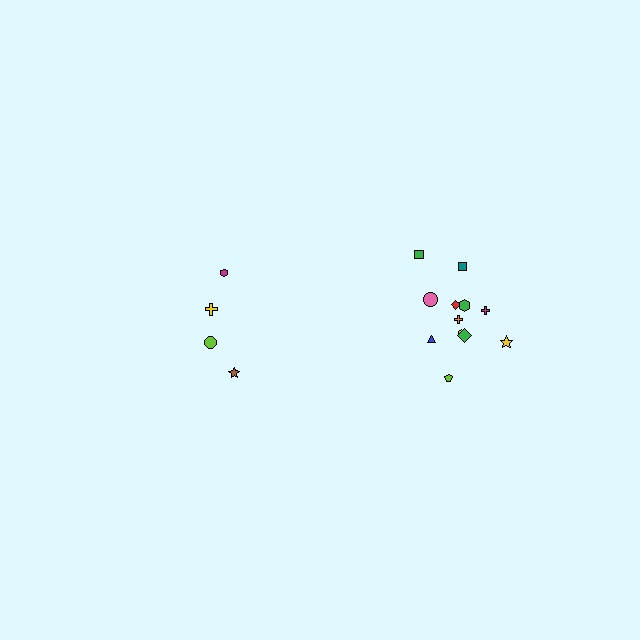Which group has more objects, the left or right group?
The right group.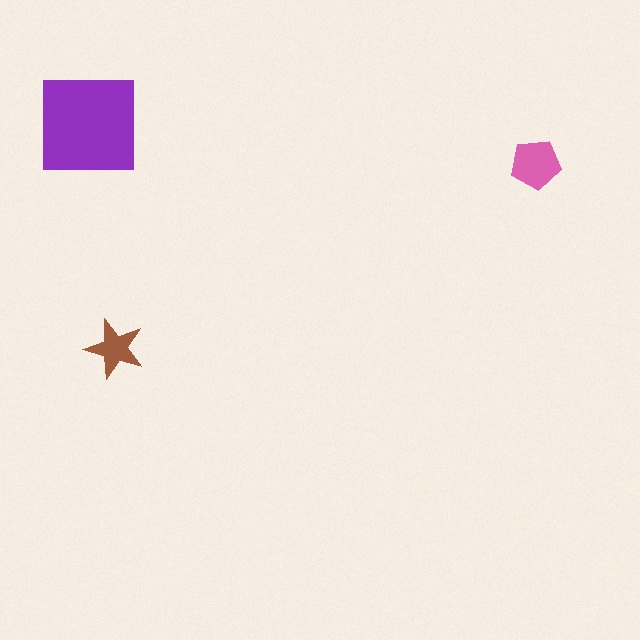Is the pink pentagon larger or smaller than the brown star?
Larger.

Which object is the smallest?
The brown star.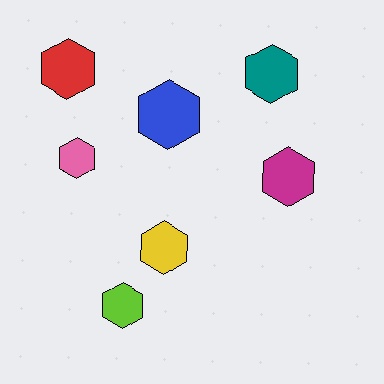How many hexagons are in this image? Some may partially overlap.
There are 7 hexagons.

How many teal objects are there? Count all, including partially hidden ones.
There is 1 teal object.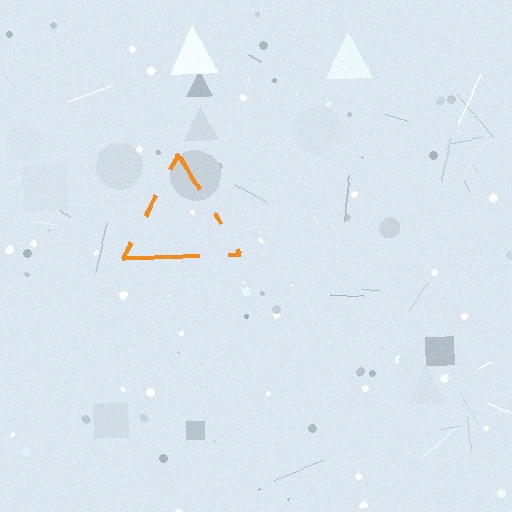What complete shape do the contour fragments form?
The contour fragments form a triangle.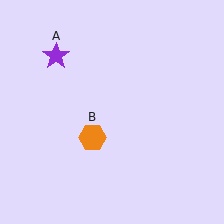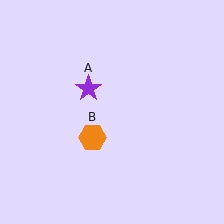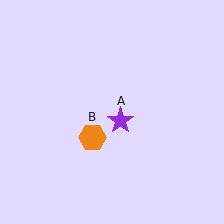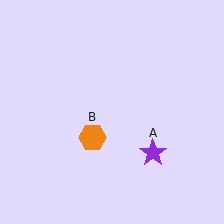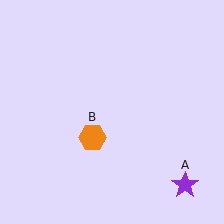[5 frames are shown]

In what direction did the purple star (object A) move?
The purple star (object A) moved down and to the right.